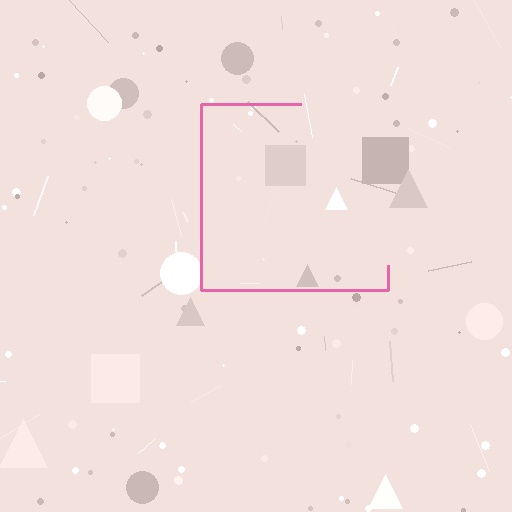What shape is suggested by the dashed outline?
The dashed outline suggests a square.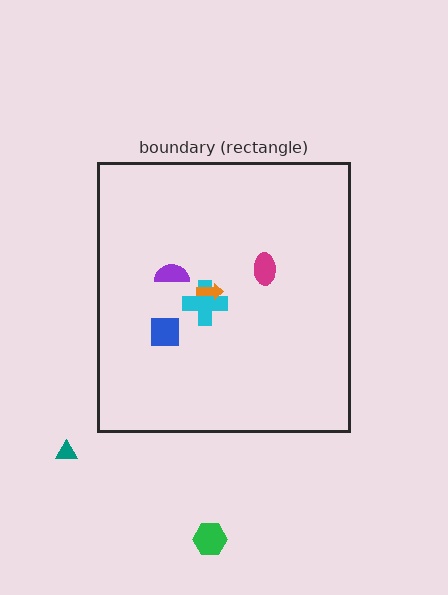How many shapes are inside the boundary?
5 inside, 2 outside.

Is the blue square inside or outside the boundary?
Inside.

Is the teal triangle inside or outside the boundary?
Outside.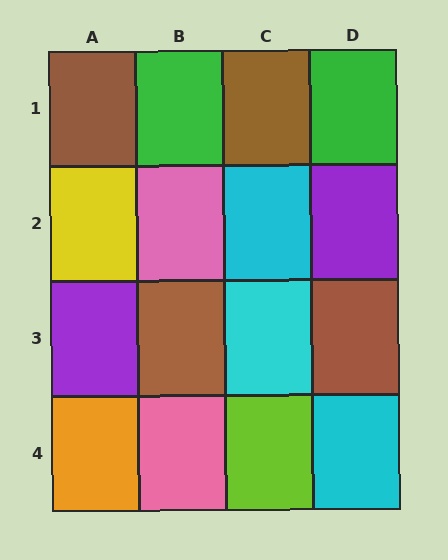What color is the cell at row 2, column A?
Yellow.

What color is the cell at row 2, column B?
Pink.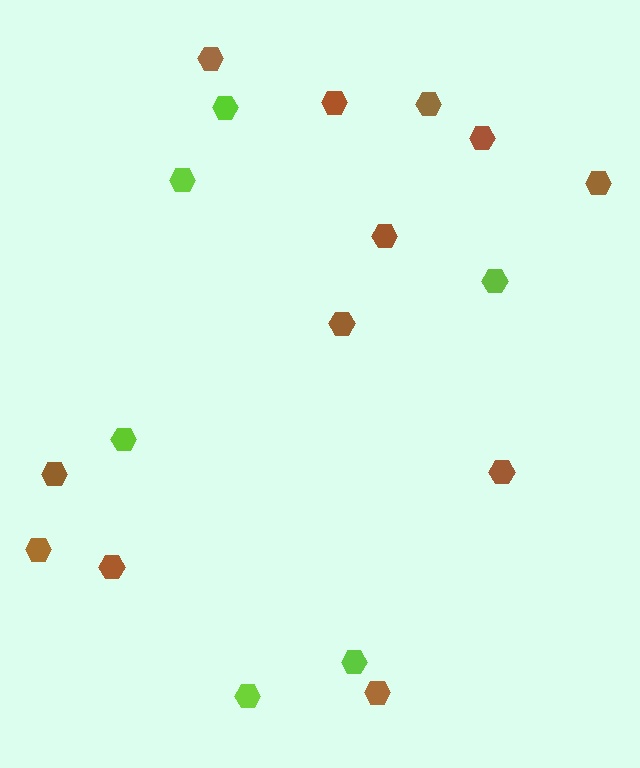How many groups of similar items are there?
There are 2 groups: one group of brown hexagons (12) and one group of lime hexagons (6).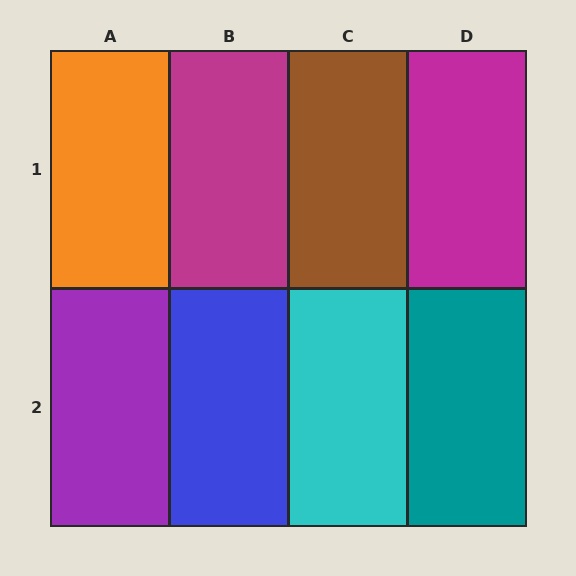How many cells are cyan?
1 cell is cyan.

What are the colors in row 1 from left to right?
Orange, magenta, brown, magenta.